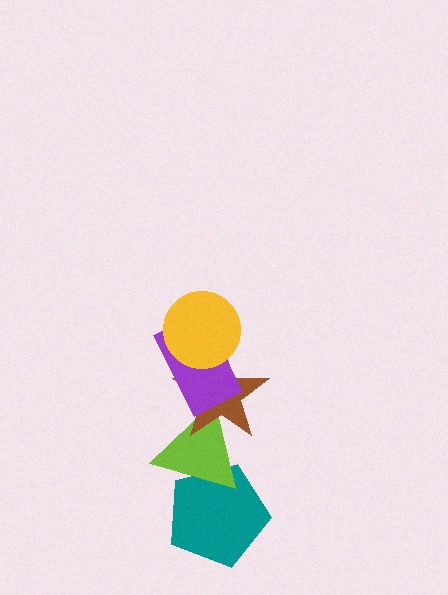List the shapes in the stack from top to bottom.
From top to bottom: the yellow circle, the purple rectangle, the brown star, the lime triangle, the teal pentagon.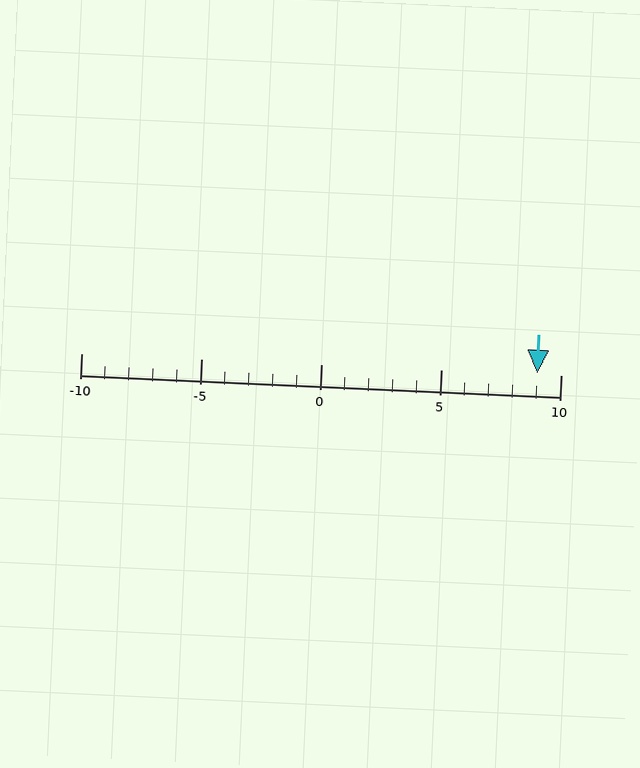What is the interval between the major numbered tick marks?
The major tick marks are spaced 5 units apart.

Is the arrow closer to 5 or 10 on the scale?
The arrow is closer to 10.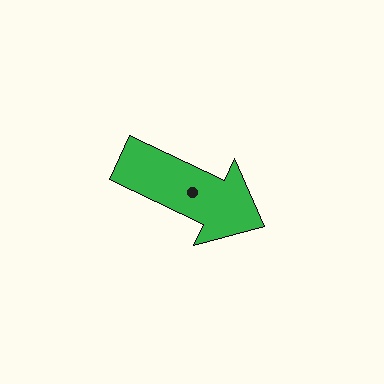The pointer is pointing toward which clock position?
Roughly 4 o'clock.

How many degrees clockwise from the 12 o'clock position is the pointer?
Approximately 115 degrees.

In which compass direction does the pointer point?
Southeast.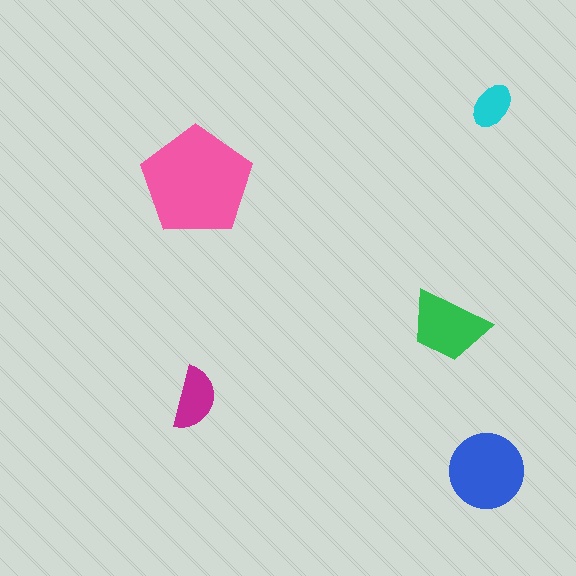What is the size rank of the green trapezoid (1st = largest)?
3rd.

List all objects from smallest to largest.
The cyan ellipse, the magenta semicircle, the green trapezoid, the blue circle, the pink pentagon.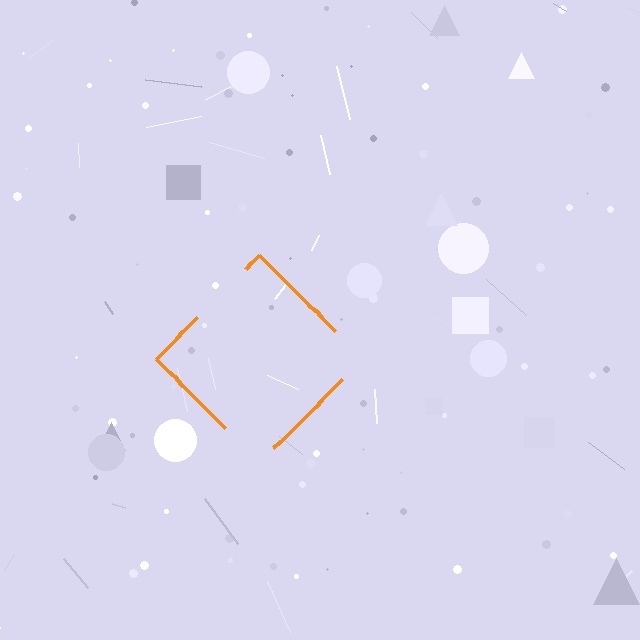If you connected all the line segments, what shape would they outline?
They would outline a diamond.